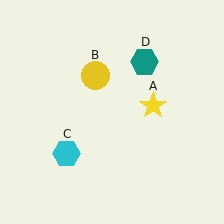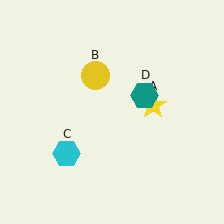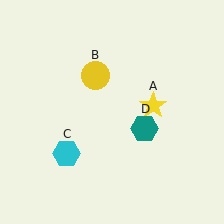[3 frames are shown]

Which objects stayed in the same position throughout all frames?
Yellow star (object A) and yellow circle (object B) and cyan hexagon (object C) remained stationary.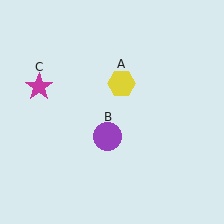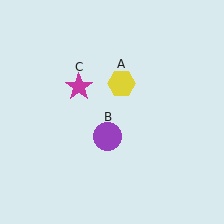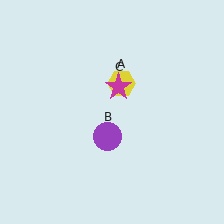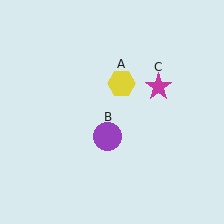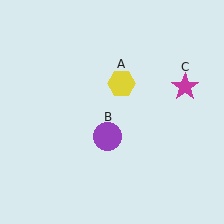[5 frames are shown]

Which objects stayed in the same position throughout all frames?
Yellow hexagon (object A) and purple circle (object B) remained stationary.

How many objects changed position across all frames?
1 object changed position: magenta star (object C).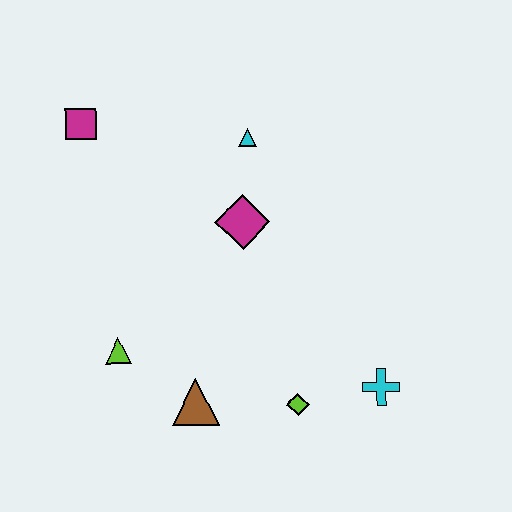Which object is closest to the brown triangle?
The lime triangle is closest to the brown triangle.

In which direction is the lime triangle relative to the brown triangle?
The lime triangle is to the left of the brown triangle.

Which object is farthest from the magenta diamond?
The cyan cross is farthest from the magenta diamond.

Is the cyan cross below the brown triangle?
No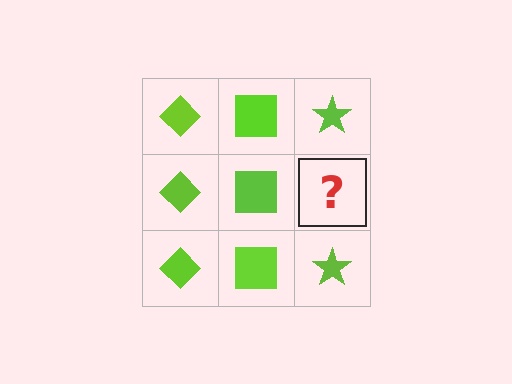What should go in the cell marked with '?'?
The missing cell should contain a lime star.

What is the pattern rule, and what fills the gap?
The rule is that each column has a consistent shape. The gap should be filled with a lime star.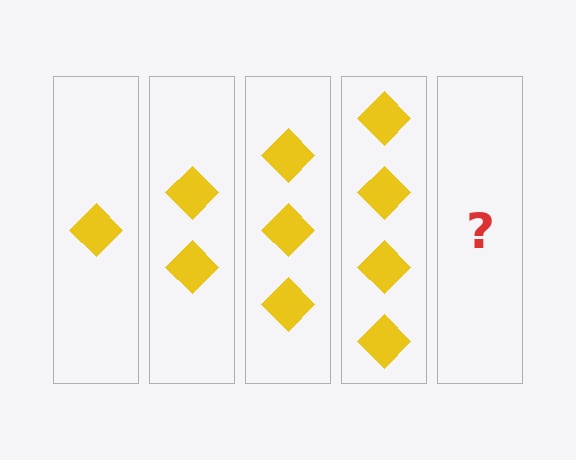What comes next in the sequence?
The next element should be 5 diamonds.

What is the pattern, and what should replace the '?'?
The pattern is that each step adds one more diamond. The '?' should be 5 diamonds.